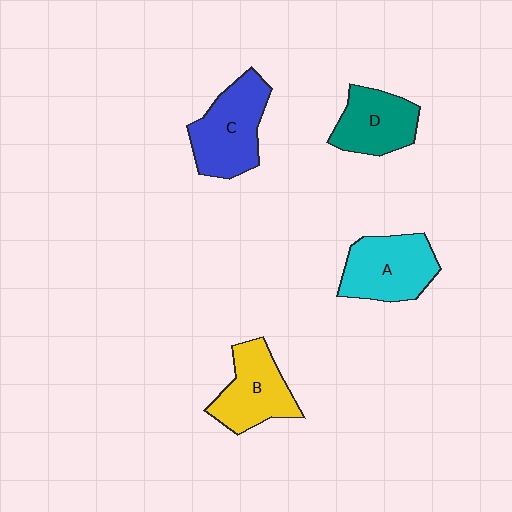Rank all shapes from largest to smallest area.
From largest to smallest: C (blue), A (cyan), B (yellow), D (teal).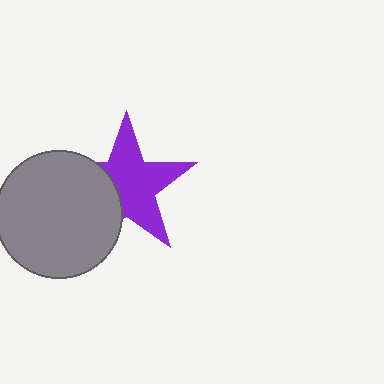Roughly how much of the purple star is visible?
Most of it is visible (roughly 65%).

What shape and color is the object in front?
The object in front is a gray circle.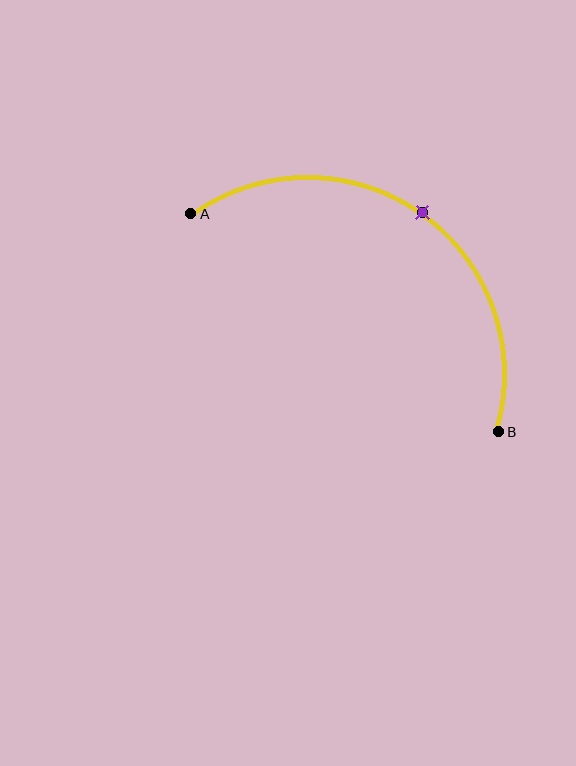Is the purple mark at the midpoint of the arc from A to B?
Yes. The purple mark lies on the arc at equal arc-length from both A and B — it is the arc midpoint.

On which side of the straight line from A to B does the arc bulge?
The arc bulges above and to the right of the straight line connecting A and B.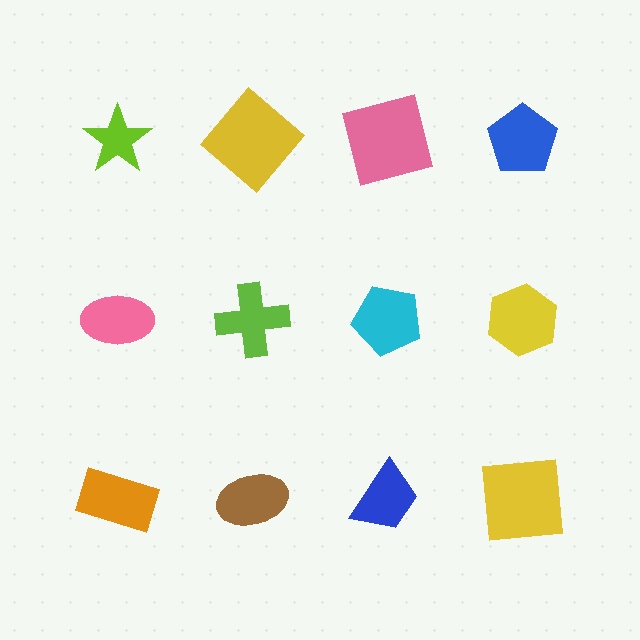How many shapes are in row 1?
4 shapes.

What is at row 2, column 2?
A lime cross.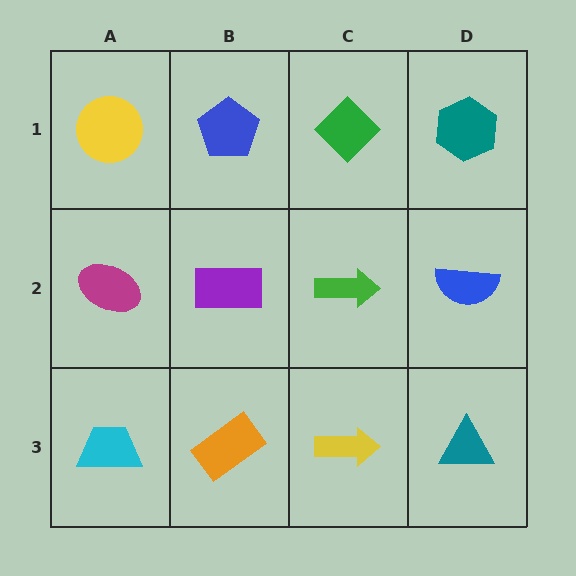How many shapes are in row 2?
4 shapes.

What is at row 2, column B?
A purple rectangle.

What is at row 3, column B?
An orange rectangle.